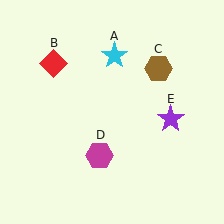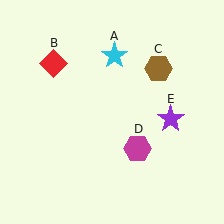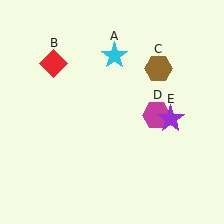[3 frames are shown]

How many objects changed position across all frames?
1 object changed position: magenta hexagon (object D).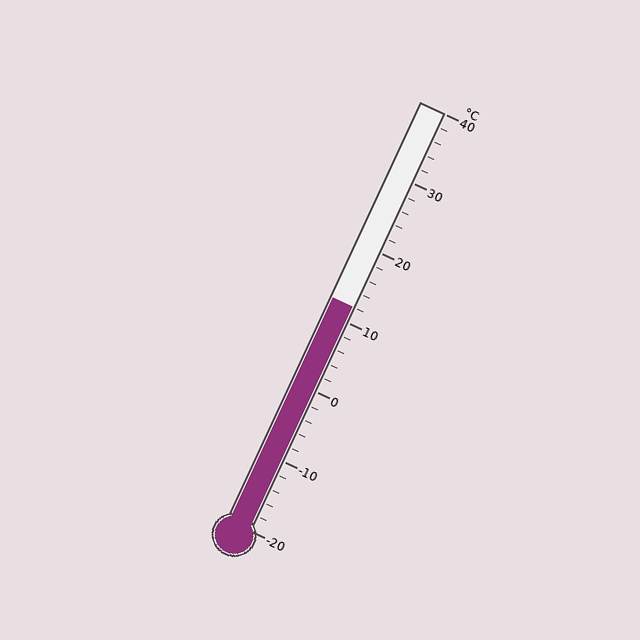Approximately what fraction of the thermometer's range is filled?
The thermometer is filled to approximately 55% of its range.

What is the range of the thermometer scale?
The thermometer scale ranges from -20°C to 40°C.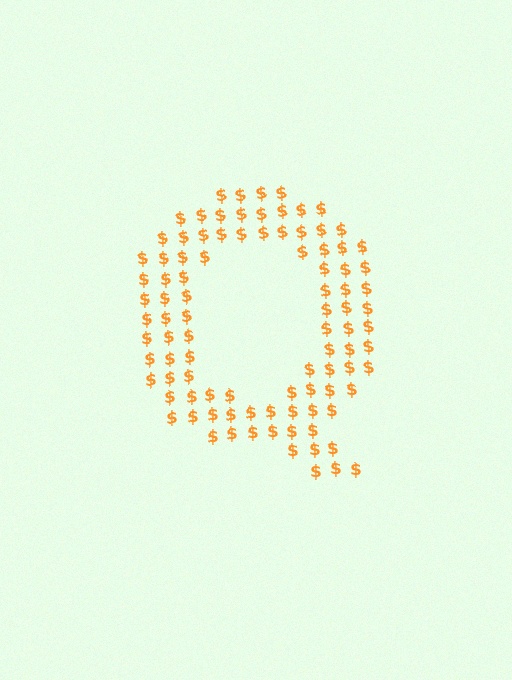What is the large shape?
The large shape is the letter Q.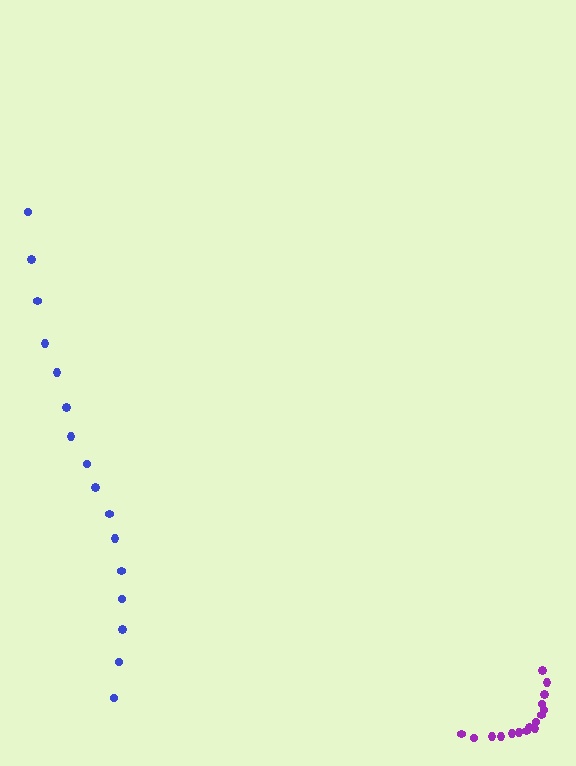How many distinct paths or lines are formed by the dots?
There are 2 distinct paths.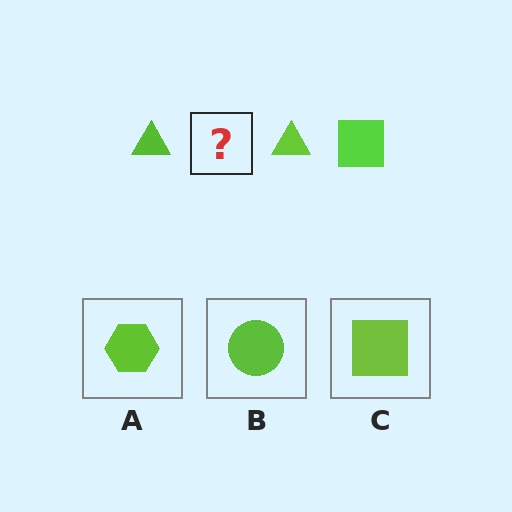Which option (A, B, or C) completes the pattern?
C.